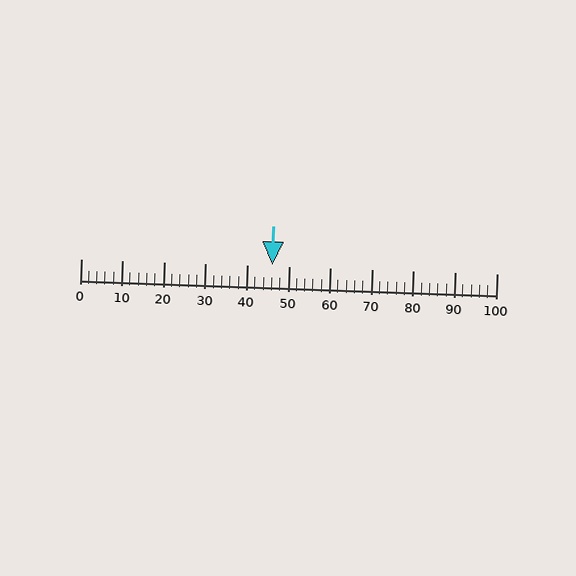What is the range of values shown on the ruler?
The ruler shows values from 0 to 100.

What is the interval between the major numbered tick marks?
The major tick marks are spaced 10 units apart.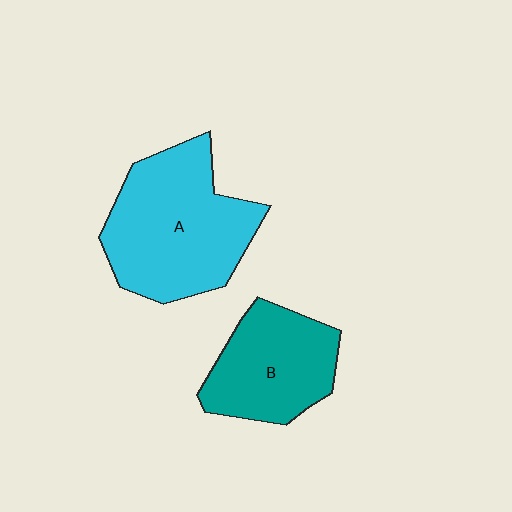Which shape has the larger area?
Shape A (cyan).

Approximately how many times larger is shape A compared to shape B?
Approximately 1.5 times.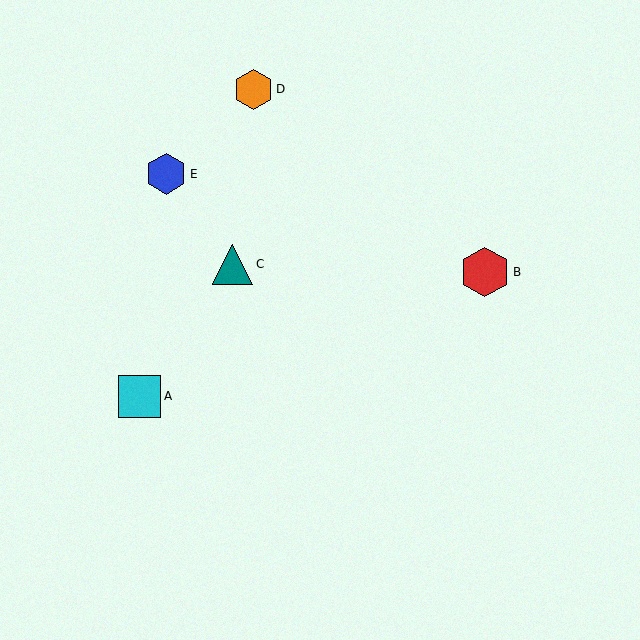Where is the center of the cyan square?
The center of the cyan square is at (139, 396).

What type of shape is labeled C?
Shape C is a teal triangle.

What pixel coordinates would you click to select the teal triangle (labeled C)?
Click at (233, 264) to select the teal triangle C.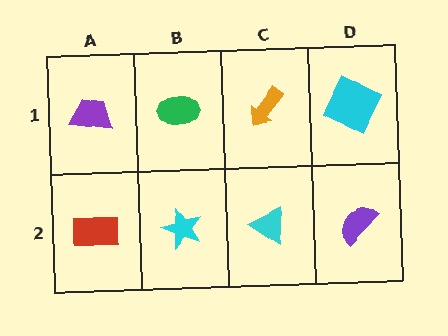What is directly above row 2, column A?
A purple trapezoid.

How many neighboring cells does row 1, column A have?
2.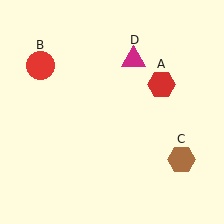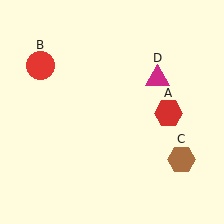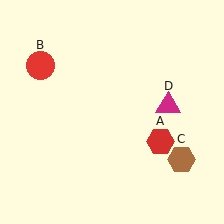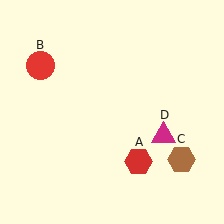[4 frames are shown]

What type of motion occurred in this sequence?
The red hexagon (object A), magenta triangle (object D) rotated clockwise around the center of the scene.